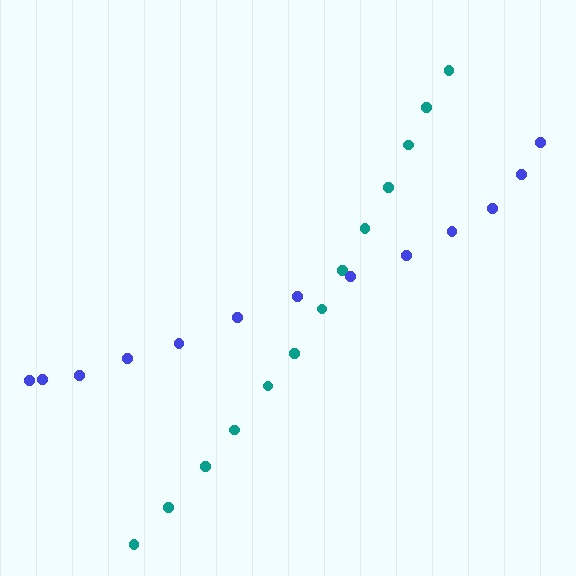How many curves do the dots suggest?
There are 2 distinct paths.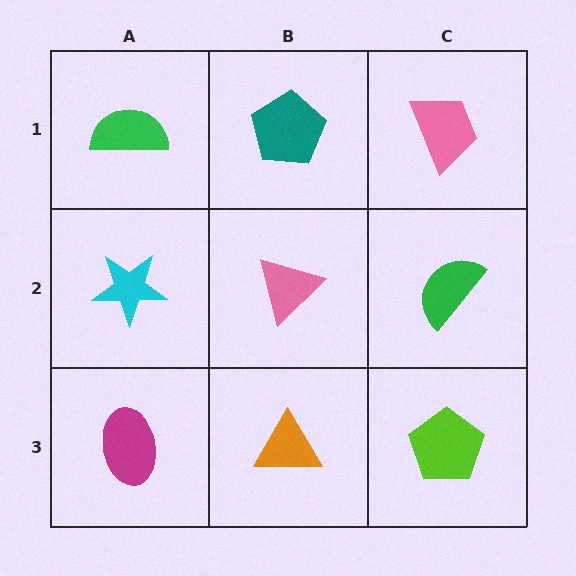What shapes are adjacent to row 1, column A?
A cyan star (row 2, column A), a teal pentagon (row 1, column B).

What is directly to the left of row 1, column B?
A green semicircle.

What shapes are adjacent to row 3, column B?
A pink triangle (row 2, column B), a magenta ellipse (row 3, column A), a lime pentagon (row 3, column C).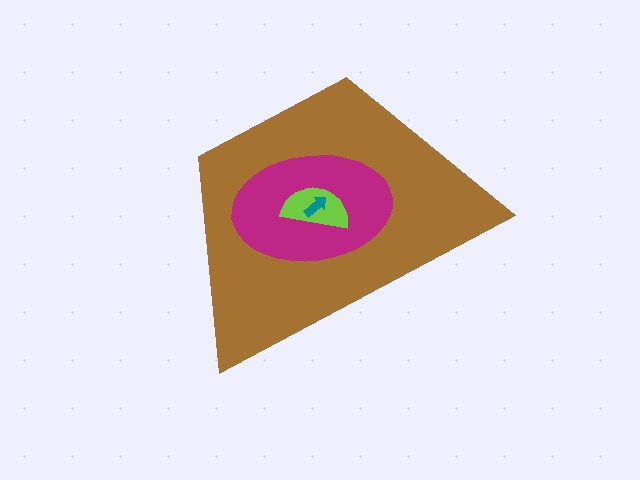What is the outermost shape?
The brown trapezoid.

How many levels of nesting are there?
4.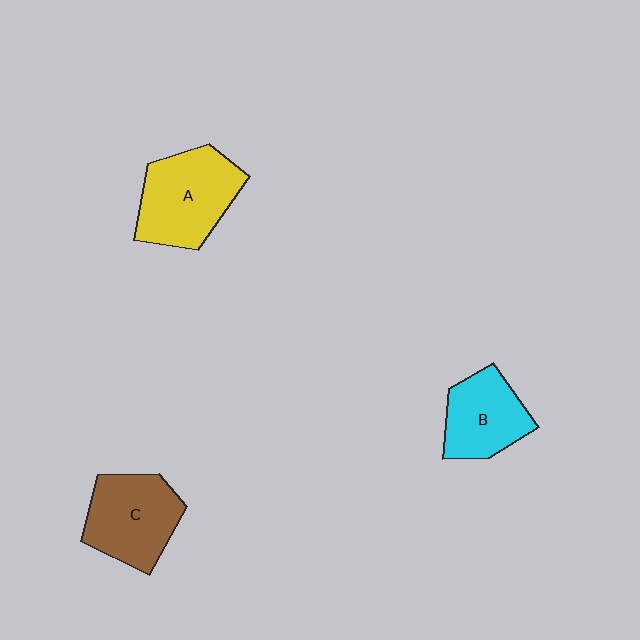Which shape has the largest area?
Shape A (yellow).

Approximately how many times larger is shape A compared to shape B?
Approximately 1.3 times.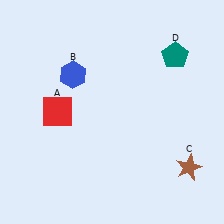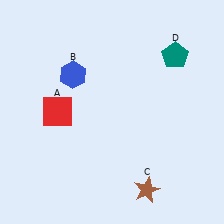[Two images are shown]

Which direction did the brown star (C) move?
The brown star (C) moved left.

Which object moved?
The brown star (C) moved left.